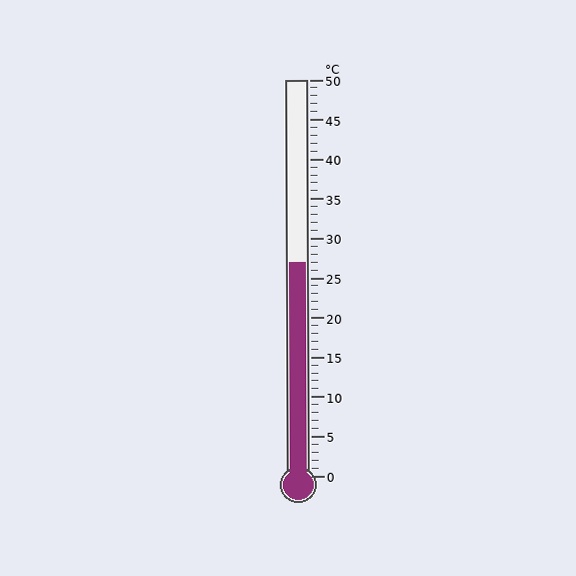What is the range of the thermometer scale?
The thermometer scale ranges from 0°C to 50°C.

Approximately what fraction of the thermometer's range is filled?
The thermometer is filled to approximately 55% of its range.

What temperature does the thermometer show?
The thermometer shows approximately 27°C.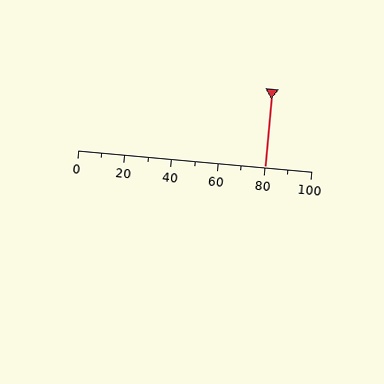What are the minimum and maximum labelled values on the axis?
The axis runs from 0 to 100.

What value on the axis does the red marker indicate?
The marker indicates approximately 80.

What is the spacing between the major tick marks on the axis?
The major ticks are spaced 20 apart.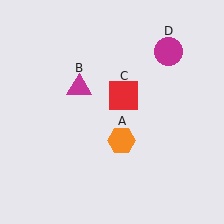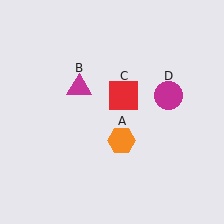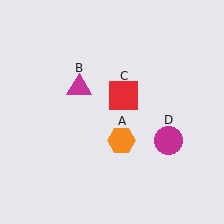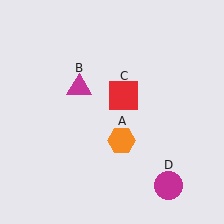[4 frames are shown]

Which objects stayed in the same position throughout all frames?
Orange hexagon (object A) and magenta triangle (object B) and red square (object C) remained stationary.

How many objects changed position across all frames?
1 object changed position: magenta circle (object D).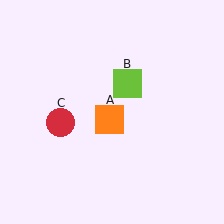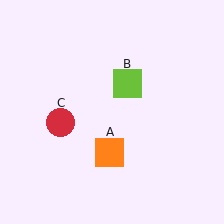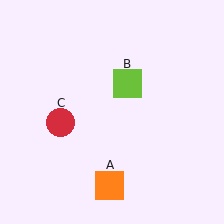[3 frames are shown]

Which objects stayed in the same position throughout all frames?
Lime square (object B) and red circle (object C) remained stationary.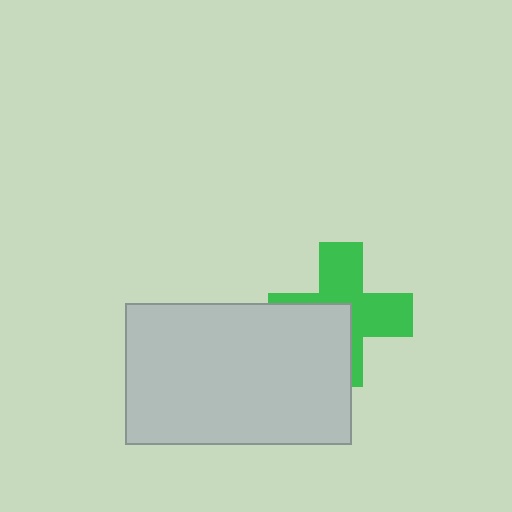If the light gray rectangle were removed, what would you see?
You would see the complete green cross.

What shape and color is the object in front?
The object in front is a light gray rectangle.